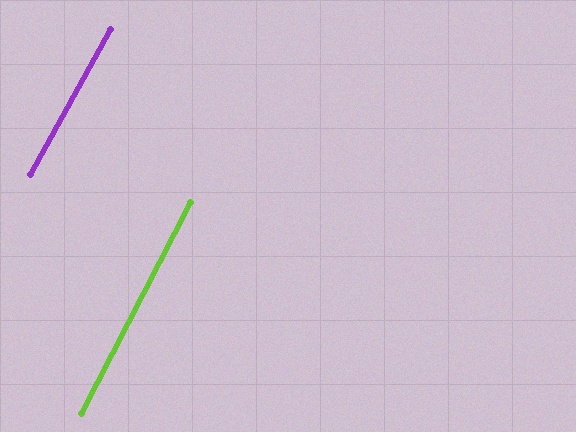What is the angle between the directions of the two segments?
Approximately 2 degrees.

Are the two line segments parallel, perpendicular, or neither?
Parallel — their directions differ by only 1.7°.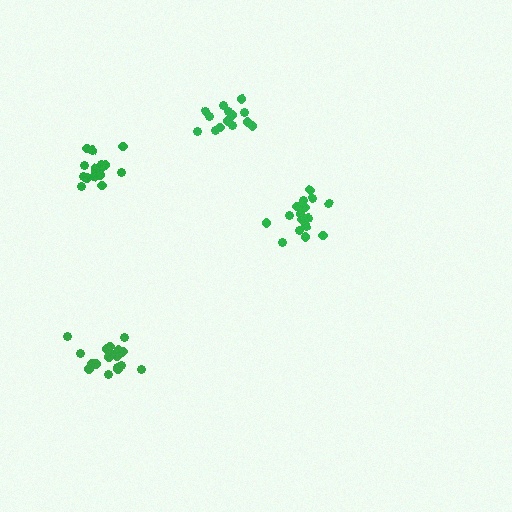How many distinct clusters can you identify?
There are 4 distinct clusters.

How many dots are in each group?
Group 1: 20 dots, Group 2: 17 dots, Group 3: 19 dots, Group 4: 14 dots (70 total).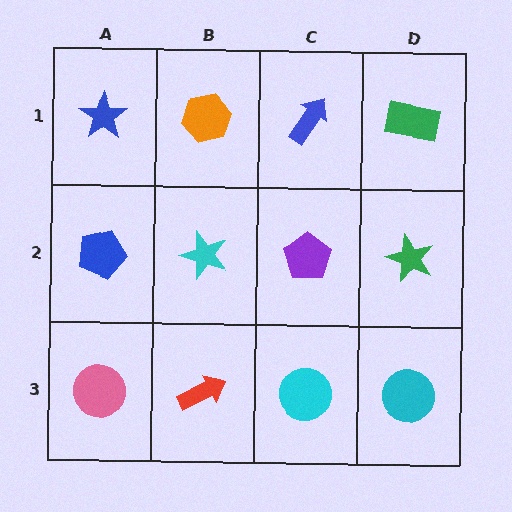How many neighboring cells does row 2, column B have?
4.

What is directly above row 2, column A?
A blue star.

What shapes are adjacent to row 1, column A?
A blue pentagon (row 2, column A), an orange hexagon (row 1, column B).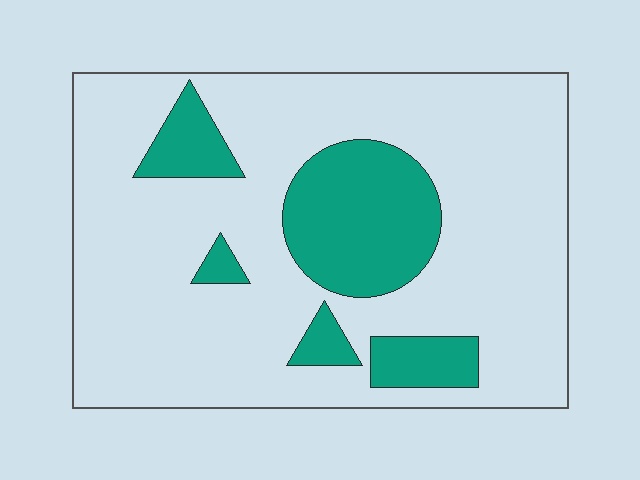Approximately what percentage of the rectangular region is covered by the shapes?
Approximately 20%.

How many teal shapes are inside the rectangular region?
5.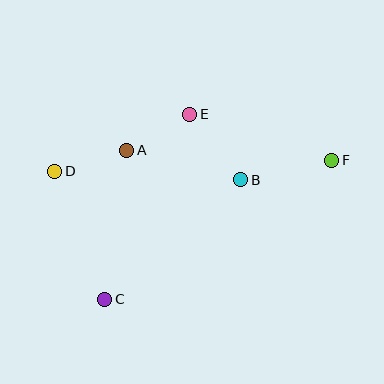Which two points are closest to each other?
Points A and E are closest to each other.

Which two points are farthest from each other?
Points D and F are farthest from each other.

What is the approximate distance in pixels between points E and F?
The distance between E and F is approximately 149 pixels.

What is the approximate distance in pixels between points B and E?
The distance between B and E is approximately 83 pixels.